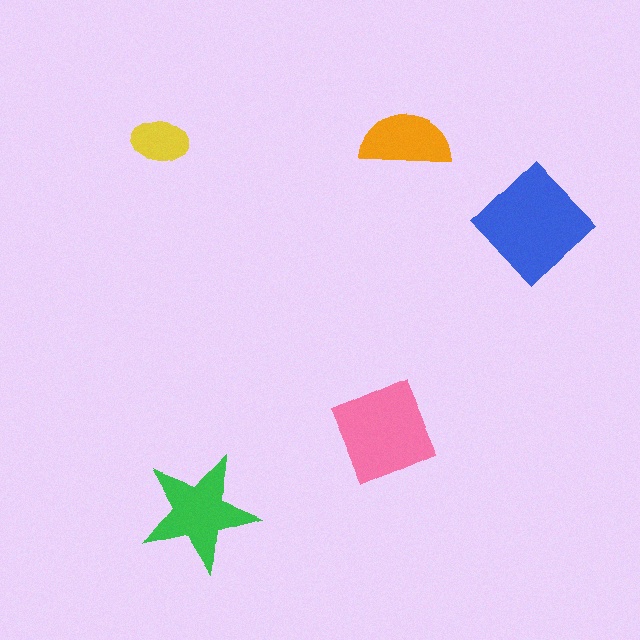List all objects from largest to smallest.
The blue diamond, the pink square, the green star, the orange semicircle, the yellow ellipse.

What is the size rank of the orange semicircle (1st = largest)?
4th.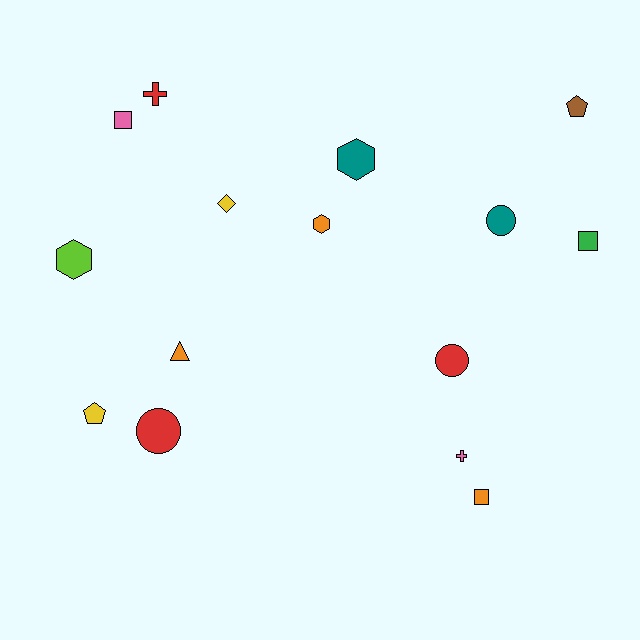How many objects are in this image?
There are 15 objects.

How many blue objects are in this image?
There are no blue objects.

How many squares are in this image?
There are 3 squares.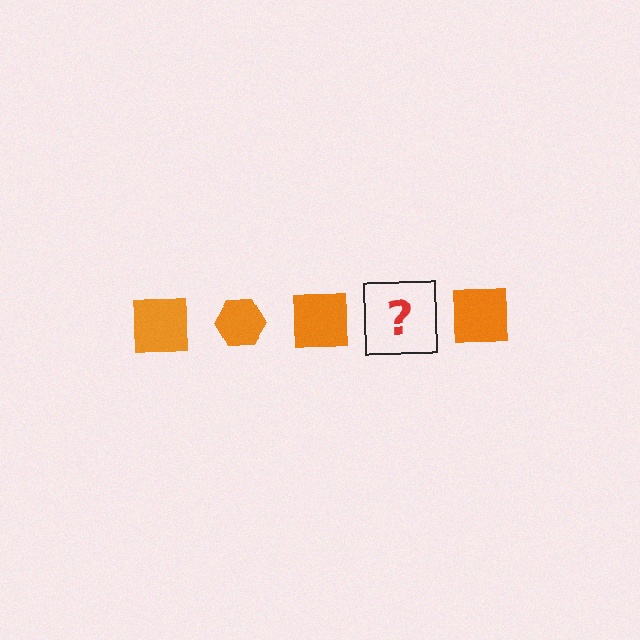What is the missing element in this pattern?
The missing element is an orange hexagon.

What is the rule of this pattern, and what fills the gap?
The rule is that the pattern cycles through square, hexagon shapes in orange. The gap should be filled with an orange hexagon.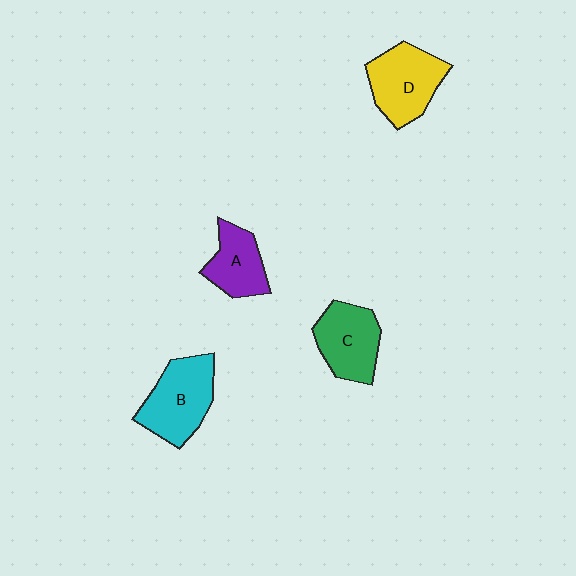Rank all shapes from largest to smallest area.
From largest to smallest: B (cyan), D (yellow), C (green), A (purple).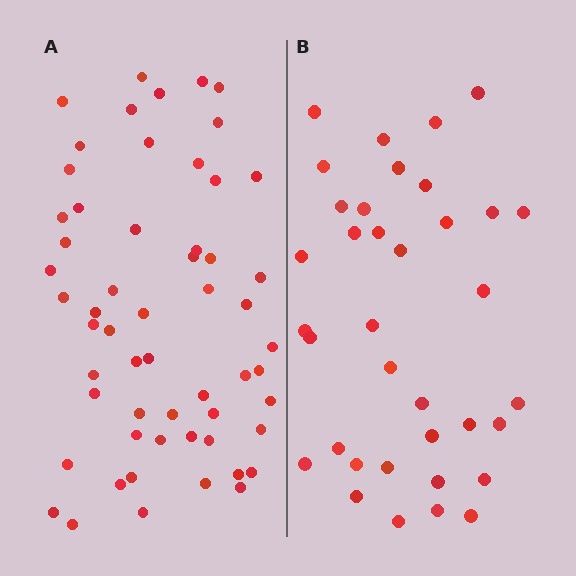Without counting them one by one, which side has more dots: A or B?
Region A (the left region) has more dots.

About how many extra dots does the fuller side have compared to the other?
Region A has approximately 20 more dots than region B.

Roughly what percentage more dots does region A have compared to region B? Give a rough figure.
About 60% more.